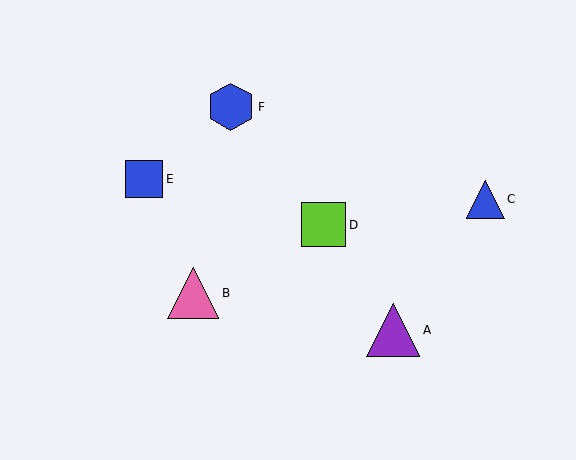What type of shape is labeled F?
Shape F is a blue hexagon.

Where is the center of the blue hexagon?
The center of the blue hexagon is at (231, 107).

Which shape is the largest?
The purple triangle (labeled A) is the largest.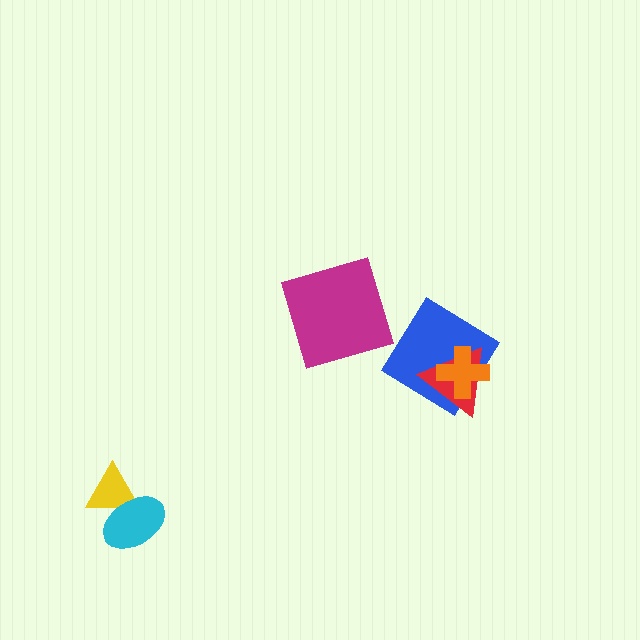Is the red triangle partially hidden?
Yes, it is partially covered by another shape.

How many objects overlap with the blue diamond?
2 objects overlap with the blue diamond.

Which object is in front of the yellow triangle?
The cyan ellipse is in front of the yellow triangle.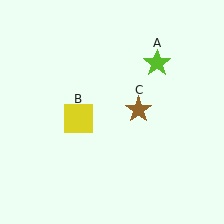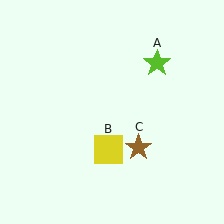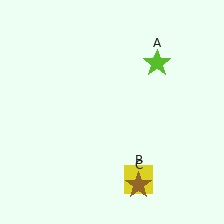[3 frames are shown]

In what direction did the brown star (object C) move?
The brown star (object C) moved down.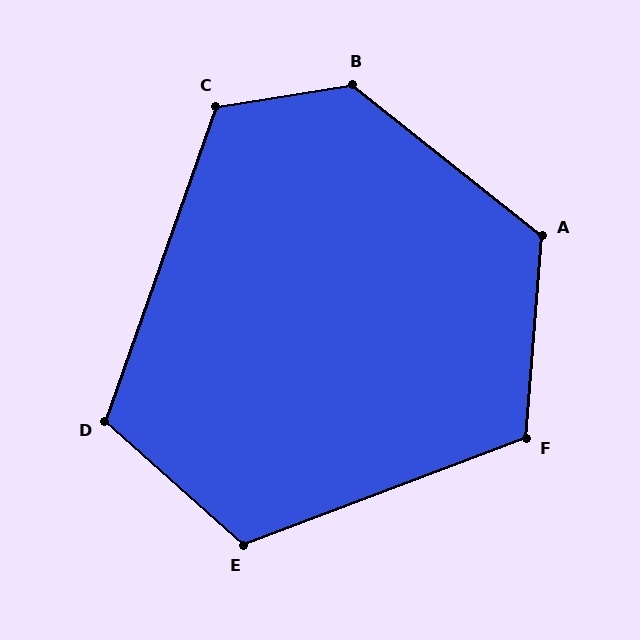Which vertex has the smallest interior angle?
D, at approximately 112 degrees.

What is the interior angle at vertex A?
Approximately 124 degrees (obtuse).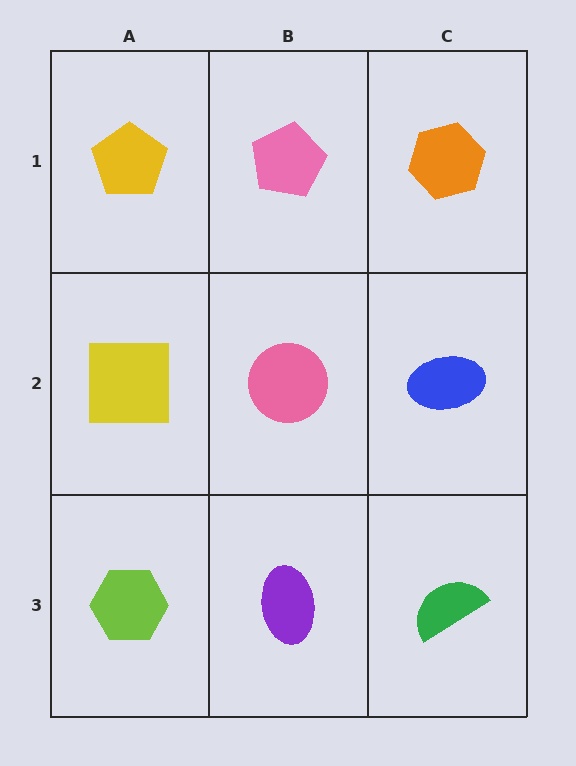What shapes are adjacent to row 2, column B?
A pink pentagon (row 1, column B), a purple ellipse (row 3, column B), a yellow square (row 2, column A), a blue ellipse (row 2, column C).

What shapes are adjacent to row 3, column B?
A pink circle (row 2, column B), a lime hexagon (row 3, column A), a green semicircle (row 3, column C).